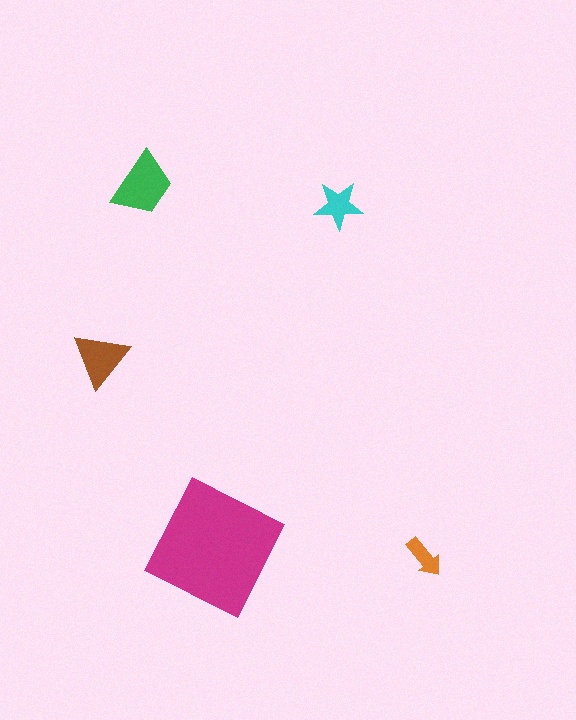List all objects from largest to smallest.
The magenta square, the green trapezoid, the brown triangle, the cyan star, the orange arrow.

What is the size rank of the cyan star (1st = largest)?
4th.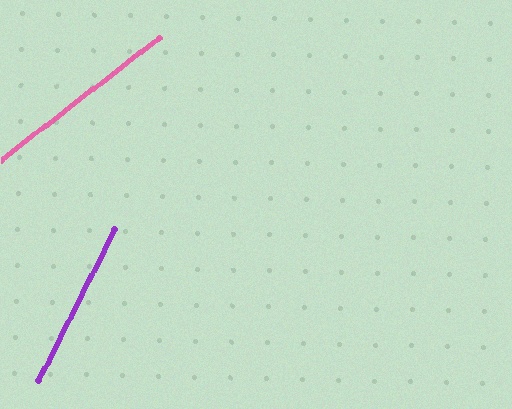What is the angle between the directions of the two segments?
Approximately 25 degrees.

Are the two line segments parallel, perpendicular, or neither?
Neither parallel nor perpendicular — they differ by about 25°.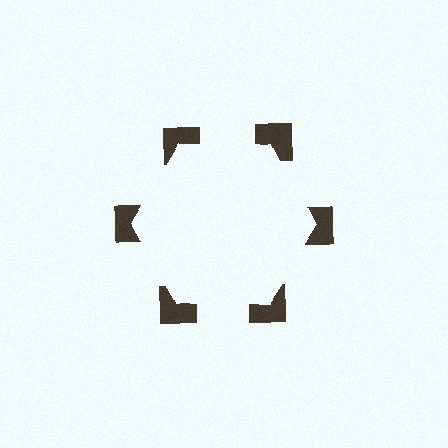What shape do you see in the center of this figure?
An illusory hexagon — its edges are inferred from the aligned wedge cuts in the notched squares, not physically drawn.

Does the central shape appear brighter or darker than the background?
It typically appears slightly brighter than the background, even though no actual brightness change is drawn.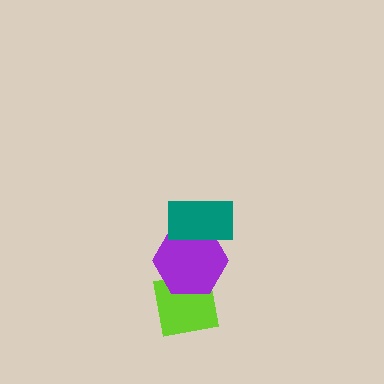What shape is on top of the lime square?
The purple hexagon is on top of the lime square.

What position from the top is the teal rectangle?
The teal rectangle is 1st from the top.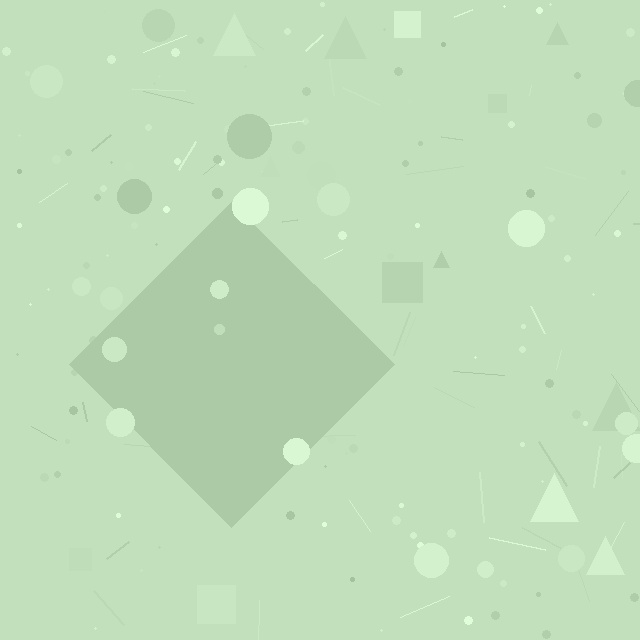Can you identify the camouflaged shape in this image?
The camouflaged shape is a diamond.